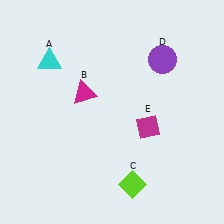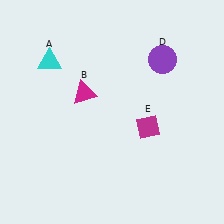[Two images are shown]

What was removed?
The lime diamond (C) was removed in Image 2.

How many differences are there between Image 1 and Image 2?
There is 1 difference between the two images.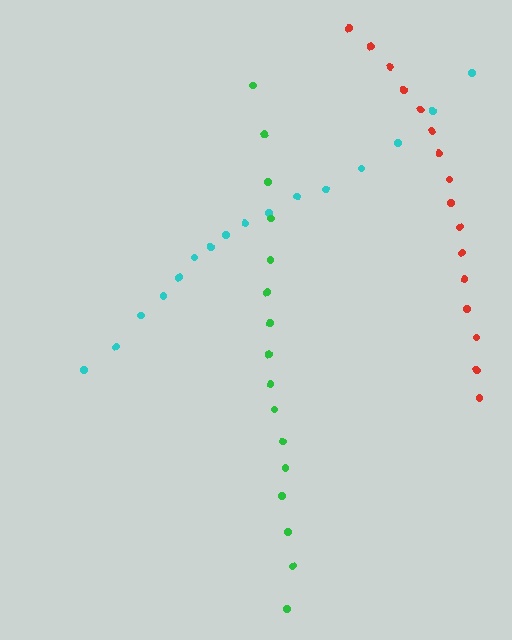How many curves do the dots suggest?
There are 3 distinct paths.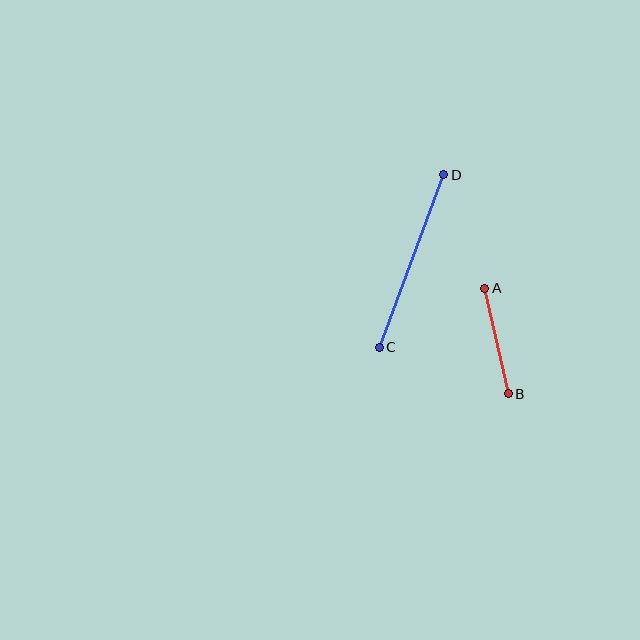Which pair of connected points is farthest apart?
Points C and D are farthest apart.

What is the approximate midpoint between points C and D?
The midpoint is at approximately (411, 261) pixels.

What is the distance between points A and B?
The distance is approximately 108 pixels.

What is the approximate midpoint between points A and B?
The midpoint is at approximately (496, 341) pixels.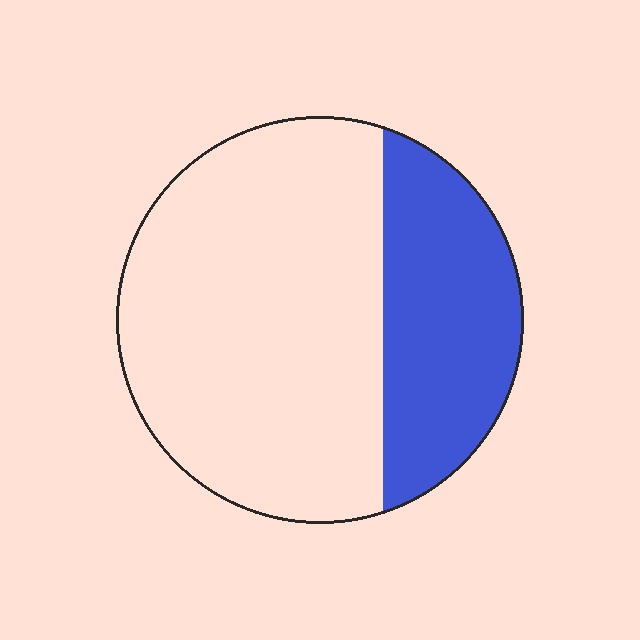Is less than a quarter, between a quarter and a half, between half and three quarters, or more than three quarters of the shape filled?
Between a quarter and a half.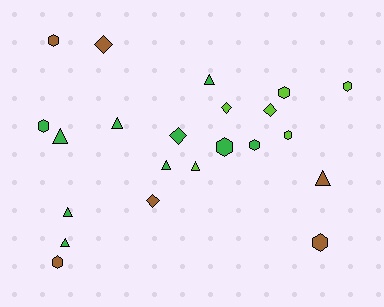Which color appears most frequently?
Green, with 10 objects.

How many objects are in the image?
There are 22 objects.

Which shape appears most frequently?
Hexagon, with 9 objects.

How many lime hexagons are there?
There are 3 lime hexagons.